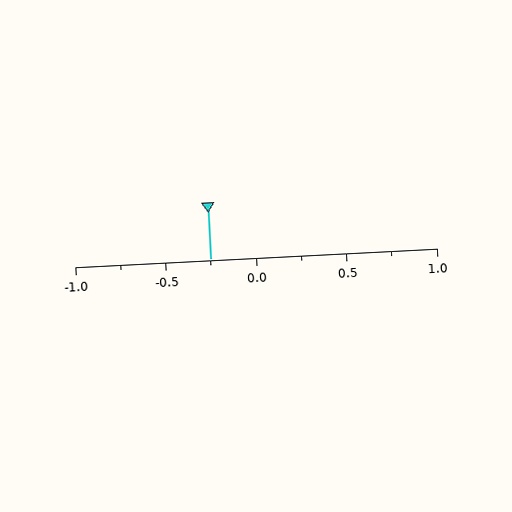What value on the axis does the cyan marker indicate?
The marker indicates approximately -0.25.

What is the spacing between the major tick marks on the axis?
The major ticks are spaced 0.5 apart.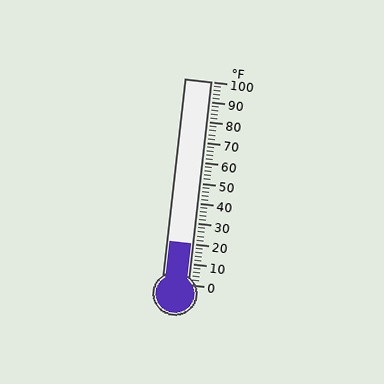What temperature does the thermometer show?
The thermometer shows approximately 20°F.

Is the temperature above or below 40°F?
The temperature is below 40°F.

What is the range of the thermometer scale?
The thermometer scale ranges from 0°F to 100°F.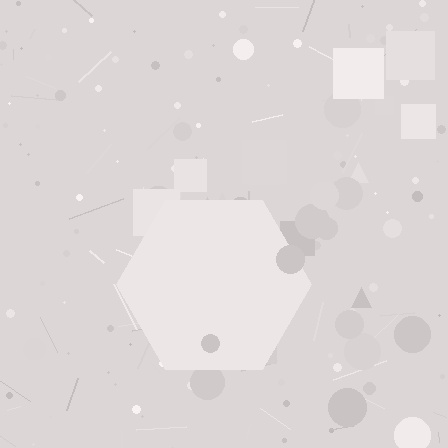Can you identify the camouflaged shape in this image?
The camouflaged shape is a hexagon.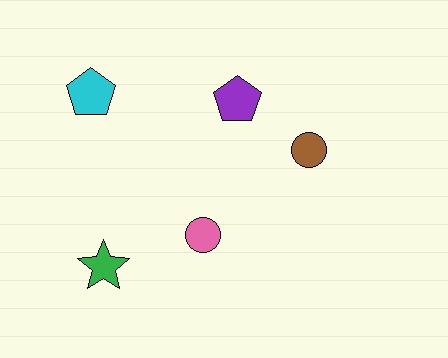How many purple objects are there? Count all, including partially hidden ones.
There is 1 purple object.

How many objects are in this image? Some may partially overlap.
There are 5 objects.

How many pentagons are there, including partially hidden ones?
There are 2 pentagons.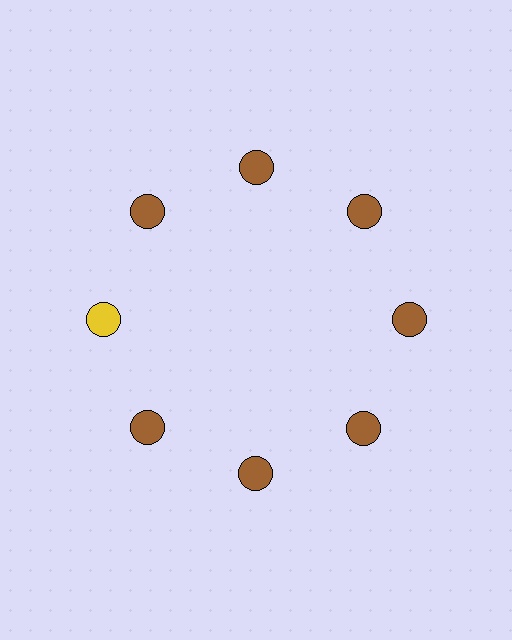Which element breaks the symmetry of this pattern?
The yellow circle at roughly the 9 o'clock position breaks the symmetry. All other shapes are brown circles.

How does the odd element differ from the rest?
It has a different color: yellow instead of brown.